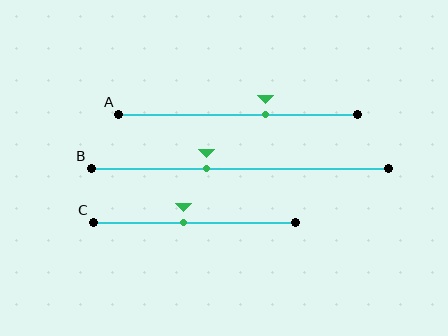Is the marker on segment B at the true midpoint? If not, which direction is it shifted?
No, the marker on segment B is shifted to the left by about 11% of the segment length.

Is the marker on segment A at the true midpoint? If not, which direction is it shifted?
No, the marker on segment A is shifted to the right by about 12% of the segment length.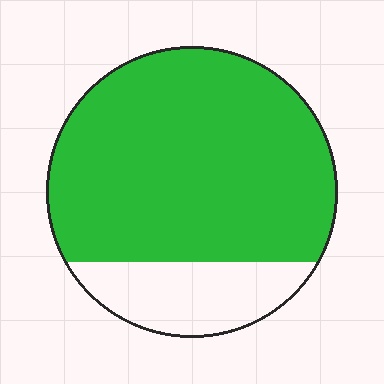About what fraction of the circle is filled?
About four fifths (4/5).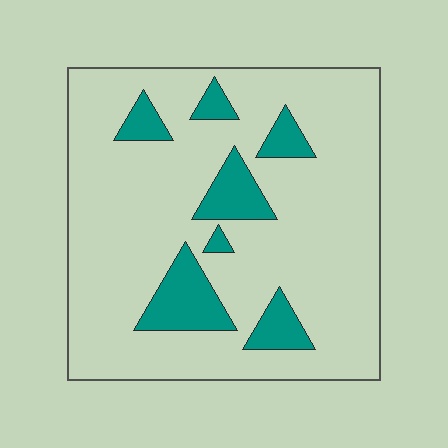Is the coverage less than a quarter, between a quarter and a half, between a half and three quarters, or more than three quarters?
Less than a quarter.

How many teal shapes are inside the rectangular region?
7.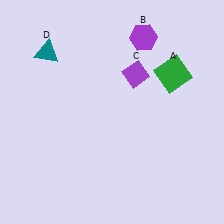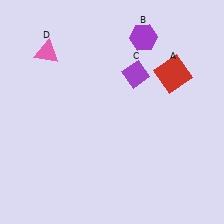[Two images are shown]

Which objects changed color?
A changed from green to red. D changed from teal to pink.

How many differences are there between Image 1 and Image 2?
There are 2 differences between the two images.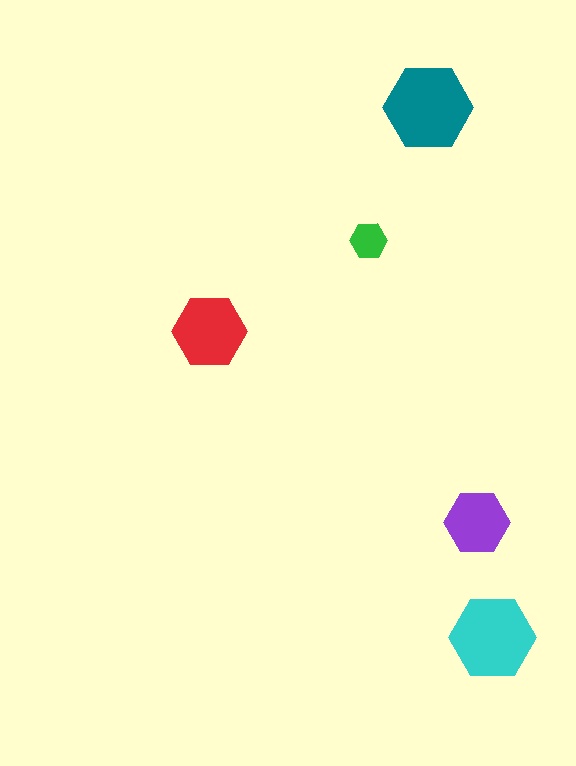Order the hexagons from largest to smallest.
the teal one, the cyan one, the red one, the purple one, the green one.